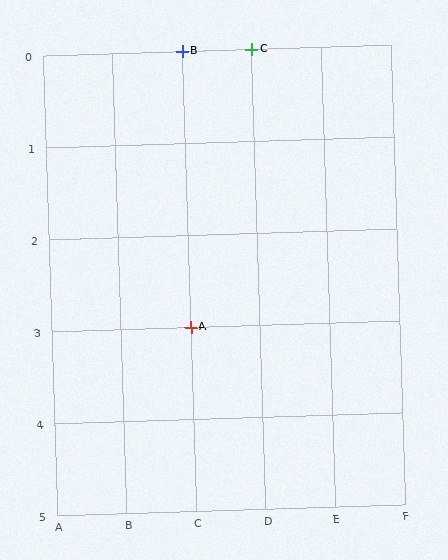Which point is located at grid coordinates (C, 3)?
Point A is at (C, 3).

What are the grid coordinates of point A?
Point A is at grid coordinates (C, 3).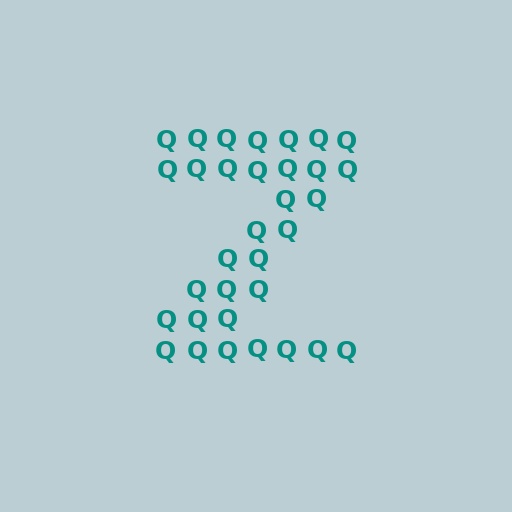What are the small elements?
The small elements are letter Q's.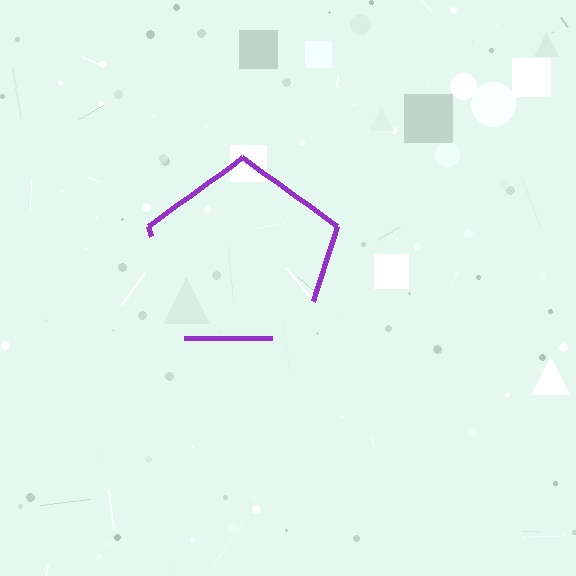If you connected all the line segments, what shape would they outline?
They would outline a pentagon.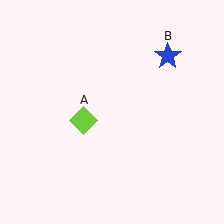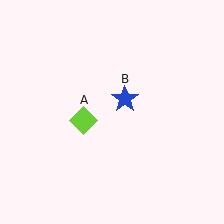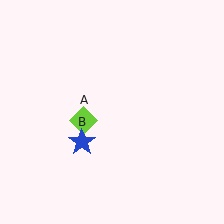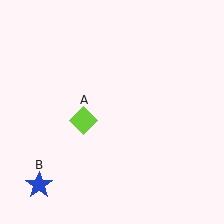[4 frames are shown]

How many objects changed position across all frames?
1 object changed position: blue star (object B).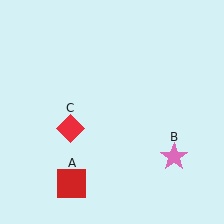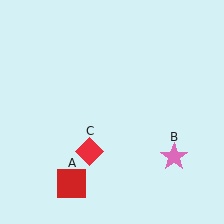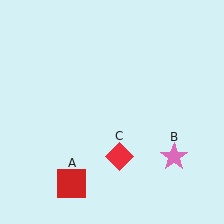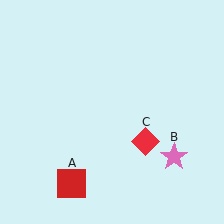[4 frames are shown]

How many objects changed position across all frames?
1 object changed position: red diamond (object C).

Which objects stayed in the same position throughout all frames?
Red square (object A) and pink star (object B) remained stationary.